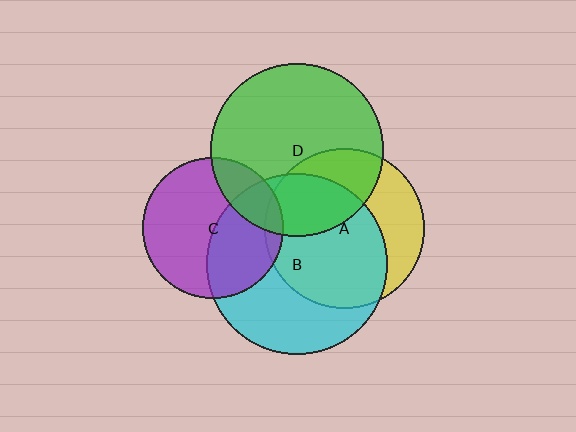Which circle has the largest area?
Circle B (cyan).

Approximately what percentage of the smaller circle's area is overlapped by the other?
Approximately 65%.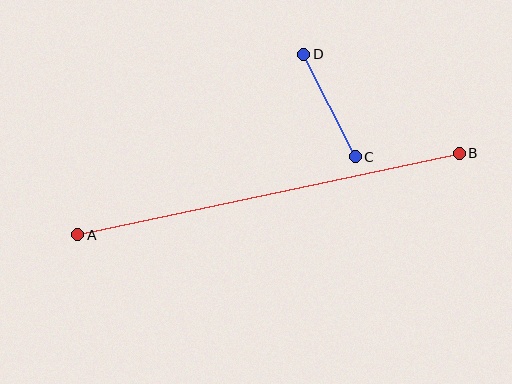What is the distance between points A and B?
The distance is approximately 390 pixels.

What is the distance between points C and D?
The distance is approximately 114 pixels.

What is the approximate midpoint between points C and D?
The midpoint is at approximately (330, 106) pixels.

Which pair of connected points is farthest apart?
Points A and B are farthest apart.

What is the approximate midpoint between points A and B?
The midpoint is at approximately (269, 194) pixels.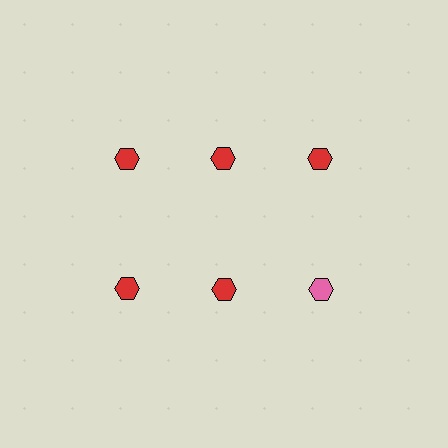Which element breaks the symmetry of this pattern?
The pink hexagon in the second row, center column breaks the symmetry. All other shapes are red hexagons.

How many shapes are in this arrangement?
There are 6 shapes arranged in a grid pattern.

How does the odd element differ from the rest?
It has a different color: pink instead of red.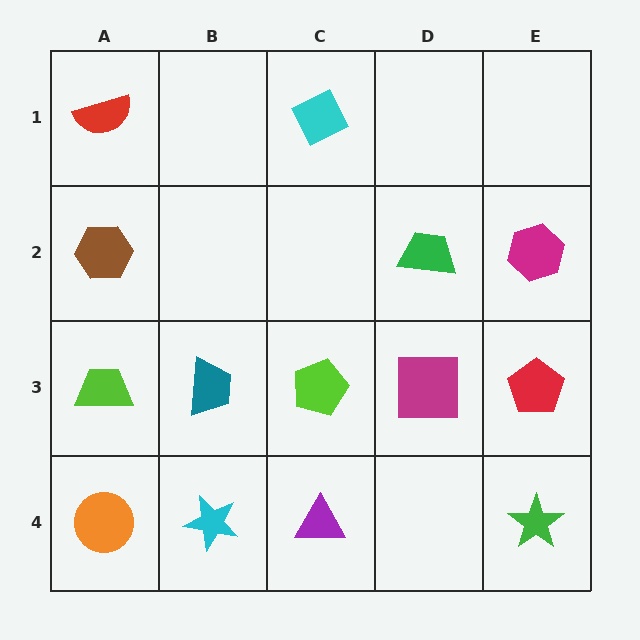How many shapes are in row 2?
3 shapes.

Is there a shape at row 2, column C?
No, that cell is empty.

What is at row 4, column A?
An orange circle.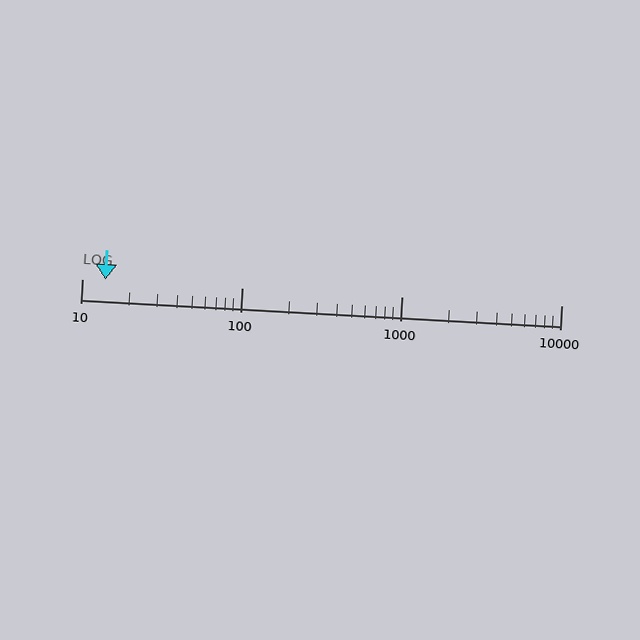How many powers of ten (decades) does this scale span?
The scale spans 3 decades, from 10 to 10000.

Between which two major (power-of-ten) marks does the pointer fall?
The pointer is between 10 and 100.